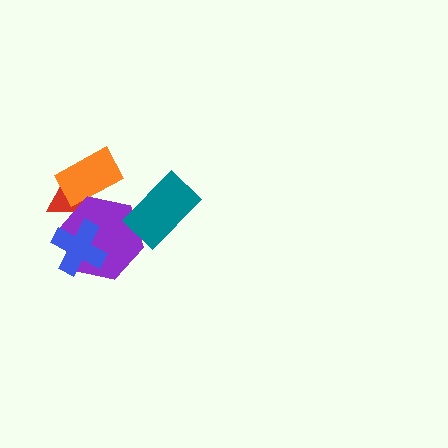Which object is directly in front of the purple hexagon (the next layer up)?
The blue cross is directly in front of the purple hexagon.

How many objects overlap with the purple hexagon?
4 objects overlap with the purple hexagon.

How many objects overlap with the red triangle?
2 objects overlap with the red triangle.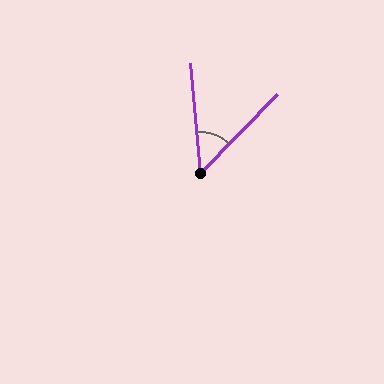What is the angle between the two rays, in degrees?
Approximately 49 degrees.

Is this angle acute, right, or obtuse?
It is acute.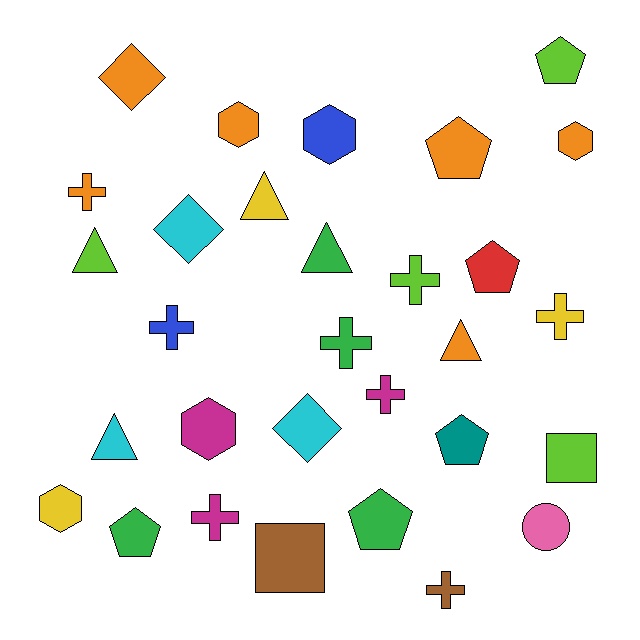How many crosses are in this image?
There are 8 crosses.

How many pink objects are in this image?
There is 1 pink object.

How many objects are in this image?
There are 30 objects.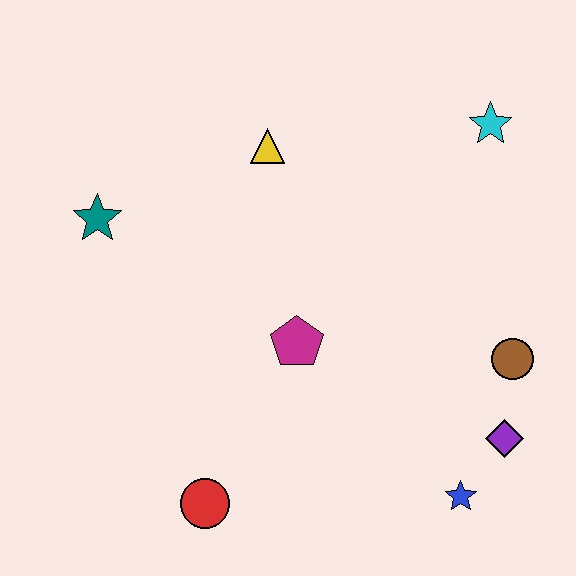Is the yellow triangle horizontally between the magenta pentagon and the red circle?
Yes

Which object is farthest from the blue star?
The teal star is farthest from the blue star.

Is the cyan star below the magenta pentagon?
No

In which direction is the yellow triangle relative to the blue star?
The yellow triangle is above the blue star.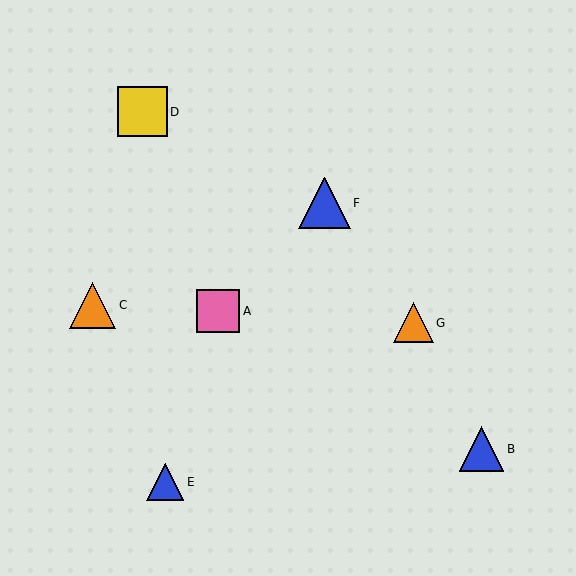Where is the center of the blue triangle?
The center of the blue triangle is at (324, 203).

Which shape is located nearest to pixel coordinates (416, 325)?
The orange triangle (labeled G) at (413, 323) is nearest to that location.